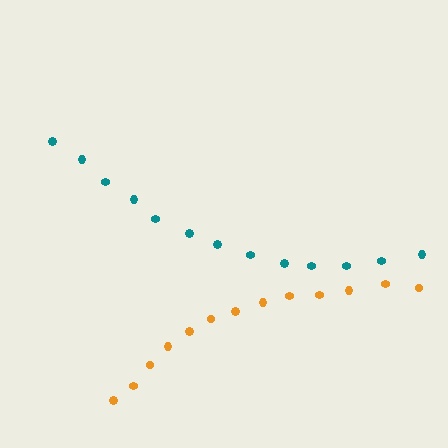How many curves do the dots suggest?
There are 2 distinct paths.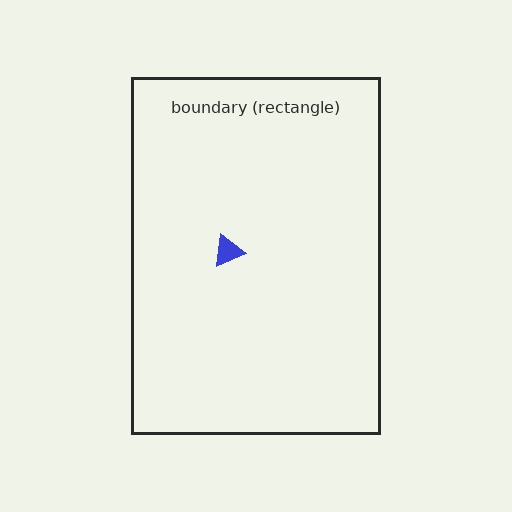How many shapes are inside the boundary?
1 inside, 0 outside.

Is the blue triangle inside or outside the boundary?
Inside.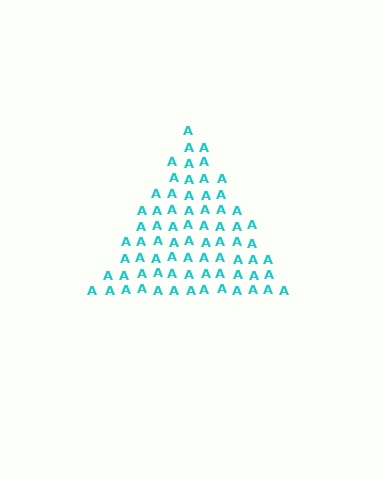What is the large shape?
The large shape is a triangle.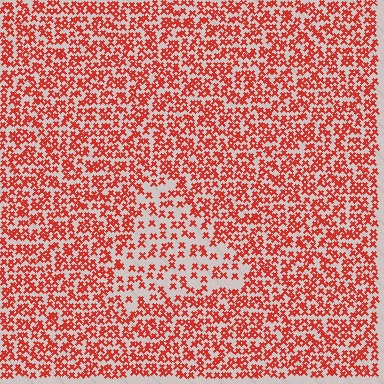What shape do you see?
I see a triangle.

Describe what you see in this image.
The image contains small red elements arranged at two different densities. A triangle-shaped region is visible where the elements are less densely packed than the surrounding area.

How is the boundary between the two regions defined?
The boundary is defined by a change in element density (approximately 1.9x ratio). All elements are the same color, size, and shape.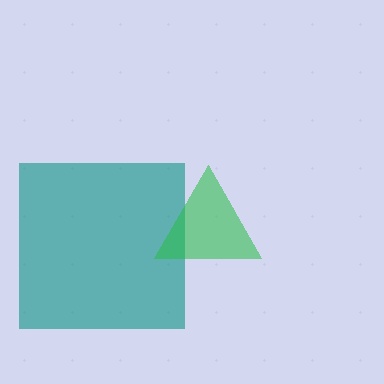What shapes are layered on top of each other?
The layered shapes are: a teal square, a green triangle.